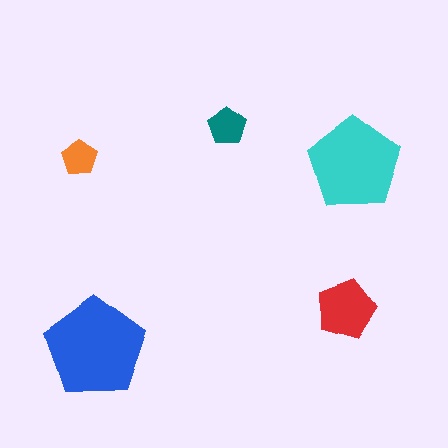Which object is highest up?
The teal pentagon is topmost.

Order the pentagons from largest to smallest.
the blue one, the cyan one, the red one, the teal one, the orange one.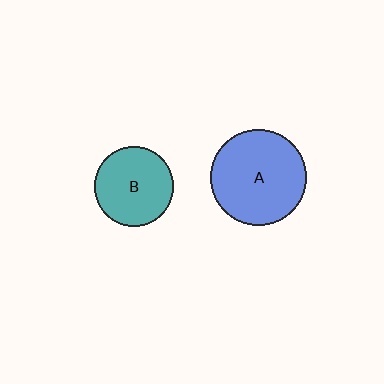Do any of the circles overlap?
No, none of the circles overlap.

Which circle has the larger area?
Circle A (blue).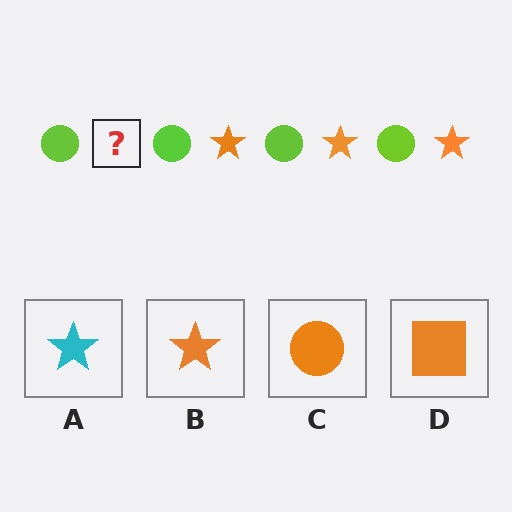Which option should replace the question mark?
Option B.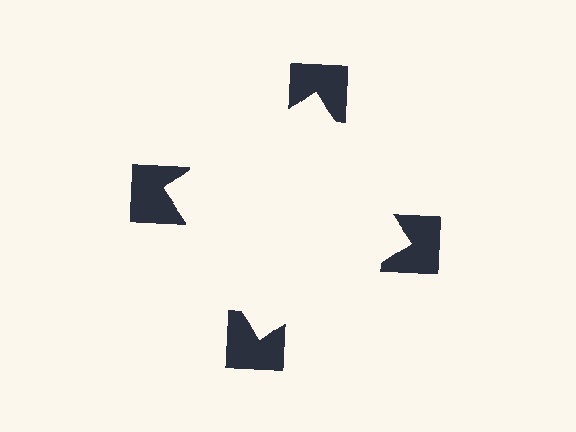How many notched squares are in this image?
There are 4 — one at each vertex of the illusory square.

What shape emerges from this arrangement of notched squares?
An illusory square — its edges are inferred from the aligned wedge cuts in the notched squares, not physically drawn.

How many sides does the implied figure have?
4 sides.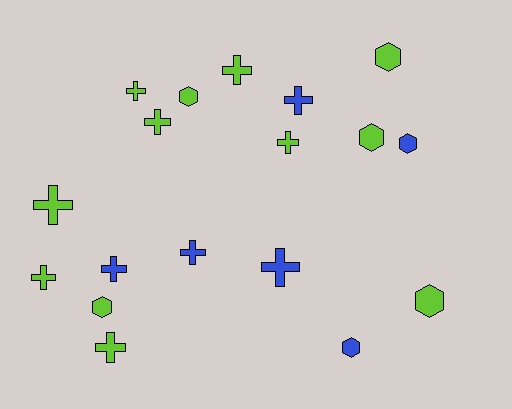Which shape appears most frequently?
Cross, with 11 objects.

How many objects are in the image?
There are 18 objects.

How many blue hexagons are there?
There are 2 blue hexagons.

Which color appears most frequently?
Lime, with 12 objects.